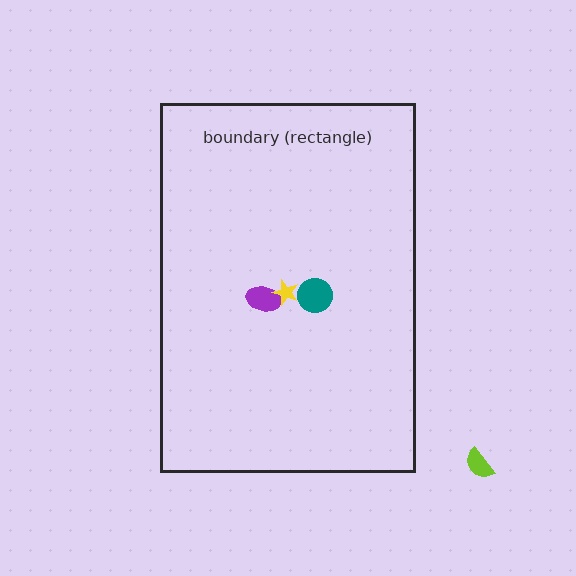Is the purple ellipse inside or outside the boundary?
Inside.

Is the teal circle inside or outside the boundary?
Inside.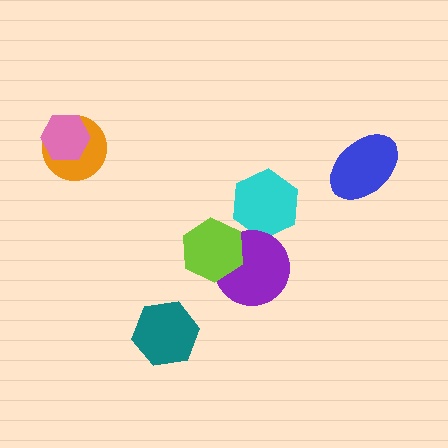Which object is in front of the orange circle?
The pink hexagon is in front of the orange circle.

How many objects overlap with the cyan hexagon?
1 object overlaps with the cyan hexagon.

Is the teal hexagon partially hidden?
No, no other shape covers it.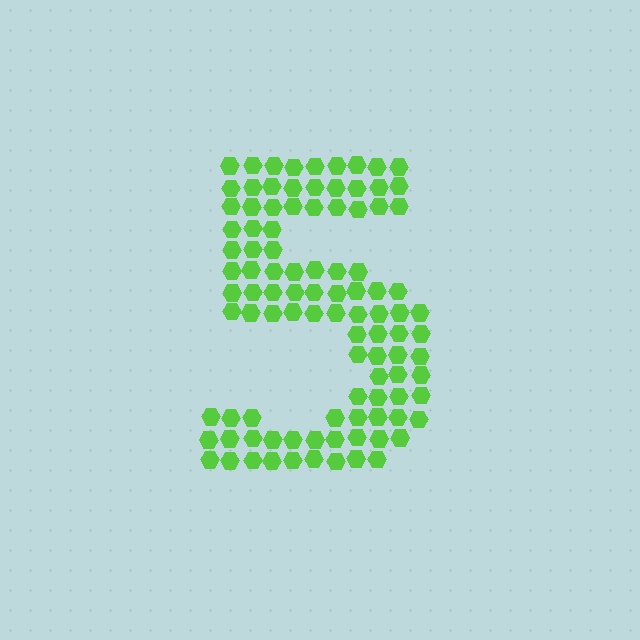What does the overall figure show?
The overall figure shows the digit 5.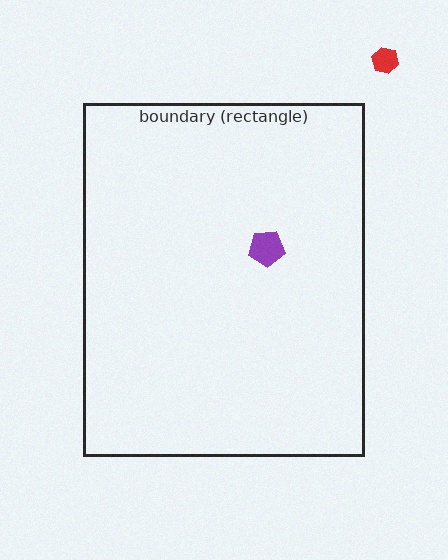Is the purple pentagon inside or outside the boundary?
Inside.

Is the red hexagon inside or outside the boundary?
Outside.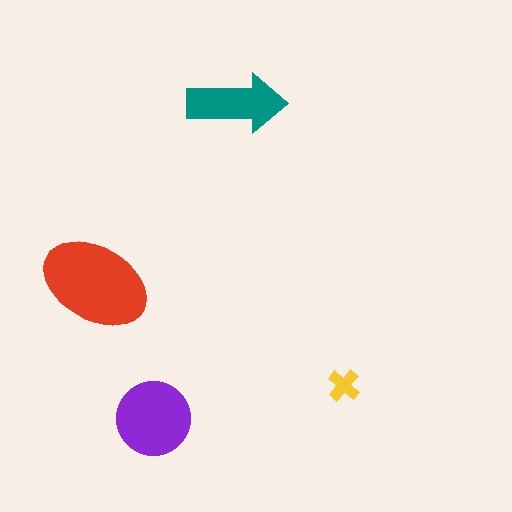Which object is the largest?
The red ellipse.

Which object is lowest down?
The purple circle is bottommost.